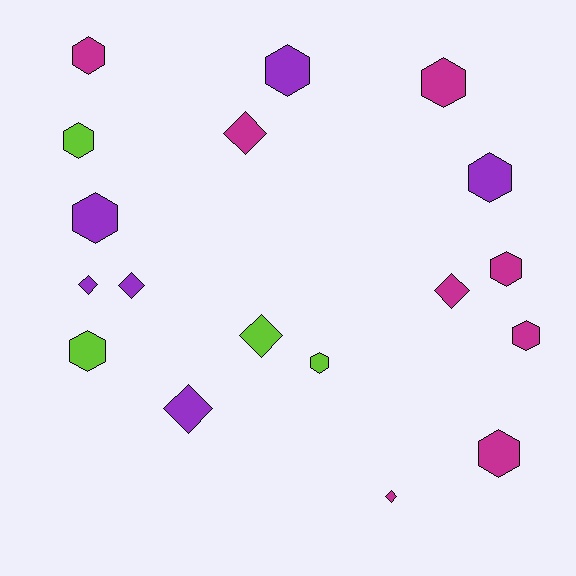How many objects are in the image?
There are 18 objects.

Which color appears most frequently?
Magenta, with 8 objects.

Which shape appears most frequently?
Hexagon, with 11 objects.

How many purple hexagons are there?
There are 3 purple hexagons.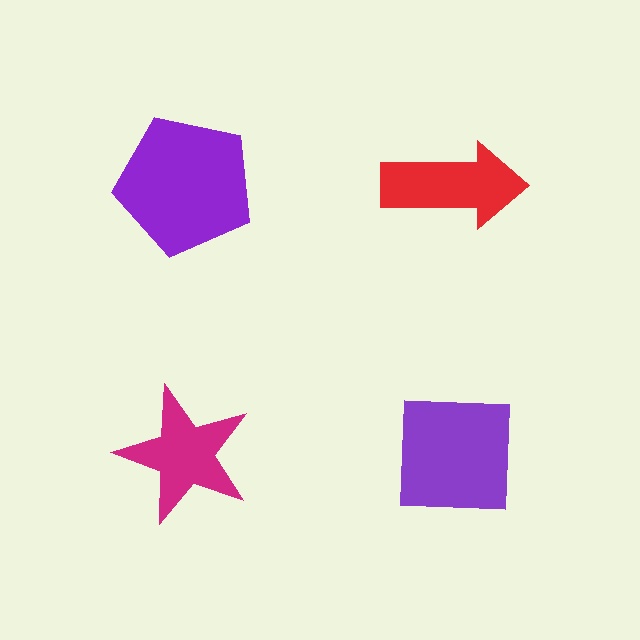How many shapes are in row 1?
2 shapes.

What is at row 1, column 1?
A purple pentagon.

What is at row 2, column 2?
A purple square.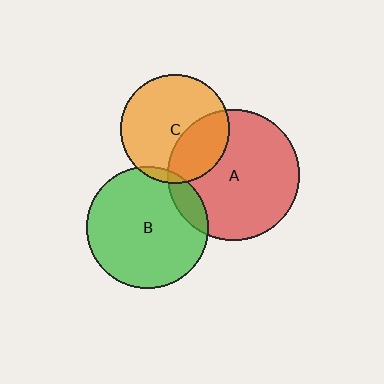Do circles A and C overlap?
Yes.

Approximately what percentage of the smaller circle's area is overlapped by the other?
Approximately 30%.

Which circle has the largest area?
Circle A (red).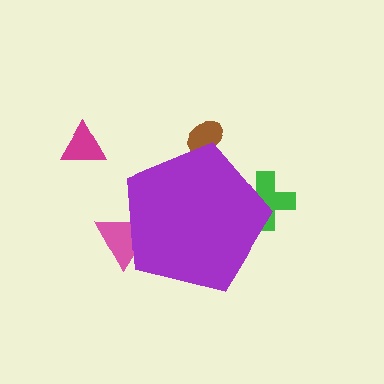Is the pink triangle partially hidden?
Yes, the pink triangle is partially hidden behind the purple pentagon.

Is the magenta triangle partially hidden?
No, the magenta triangle is fully visible.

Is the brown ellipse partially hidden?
Yes, the brown ellipse is partially hidden behind the purple pentagon.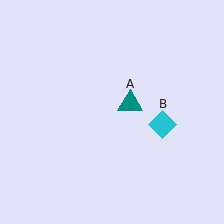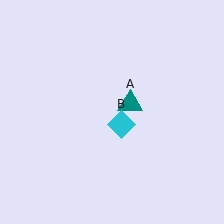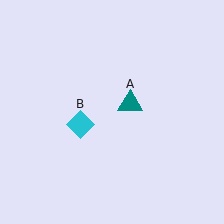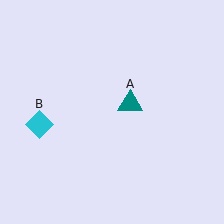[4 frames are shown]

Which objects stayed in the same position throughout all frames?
Teal triangle (object A) remained stationary.